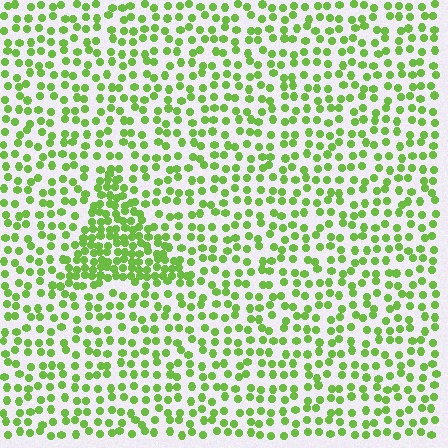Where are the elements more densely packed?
The elements are more densely packed inside the triangle boundary.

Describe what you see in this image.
The image contains small lime elements arranged at two different densities. A triangle-shaped region is visible where the elements are more densely packed than the surrounding area.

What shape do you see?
I see a triangle.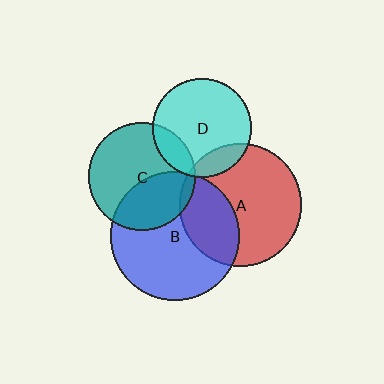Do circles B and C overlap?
Yes.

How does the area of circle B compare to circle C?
Approximately 1.4 times.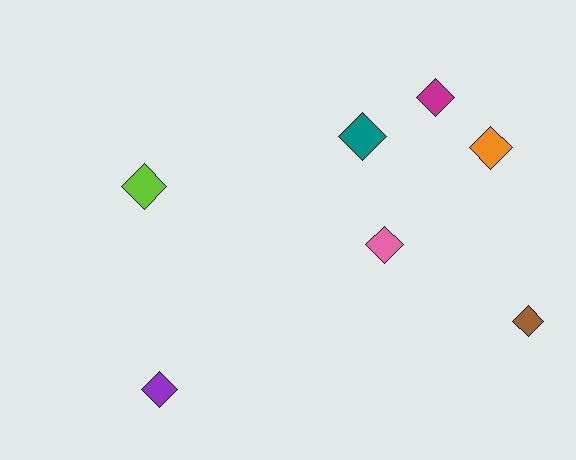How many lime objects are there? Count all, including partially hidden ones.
There is 1 lime object.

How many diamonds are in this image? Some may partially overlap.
There are 7 diamonds.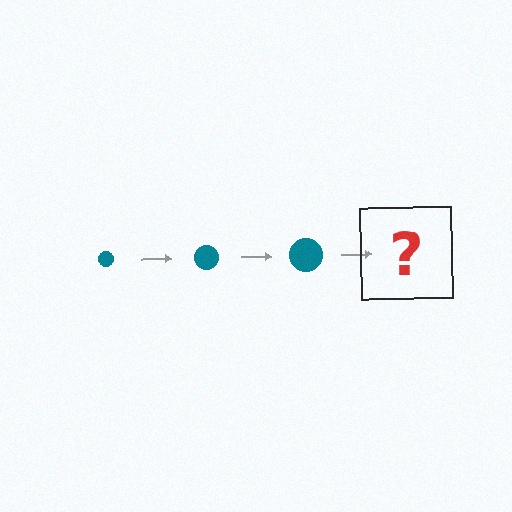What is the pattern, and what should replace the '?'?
The pattern is that the circle gets progressively larger each step. The '?' should be a teal circle, larger than the previous one.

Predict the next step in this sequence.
The next step is a teal circle, larger than the previous one.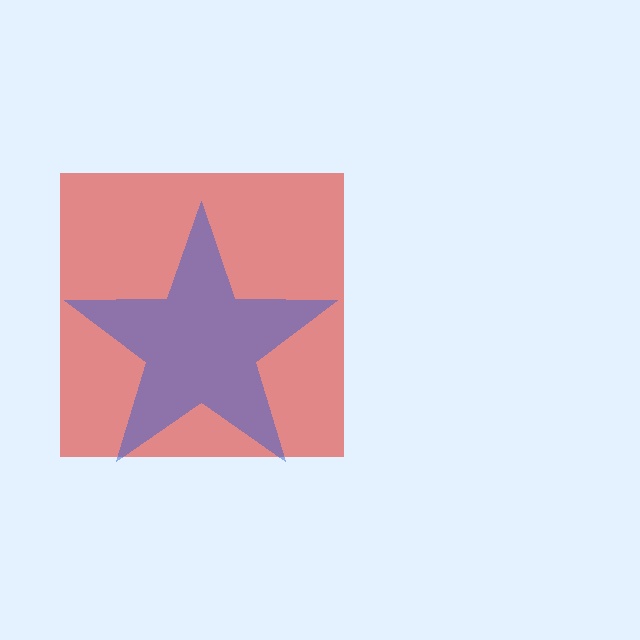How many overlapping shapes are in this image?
There are 2 overlapping shapes in the image.